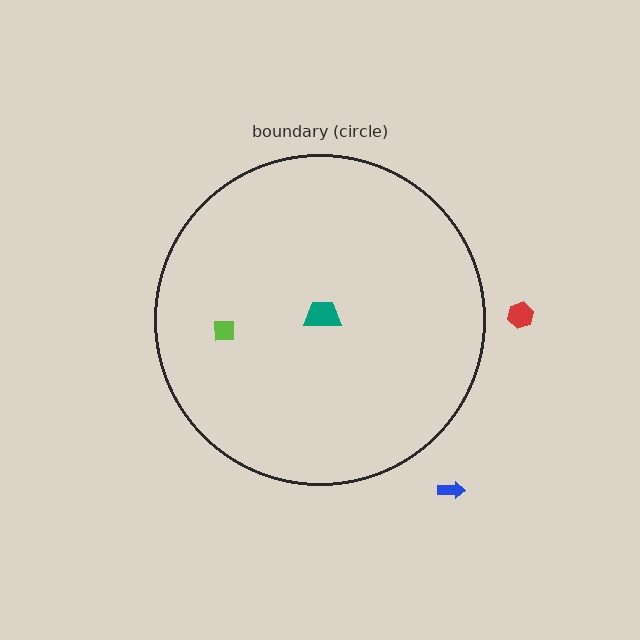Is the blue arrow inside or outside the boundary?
Outside.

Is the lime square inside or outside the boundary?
Inside.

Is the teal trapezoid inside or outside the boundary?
Inside.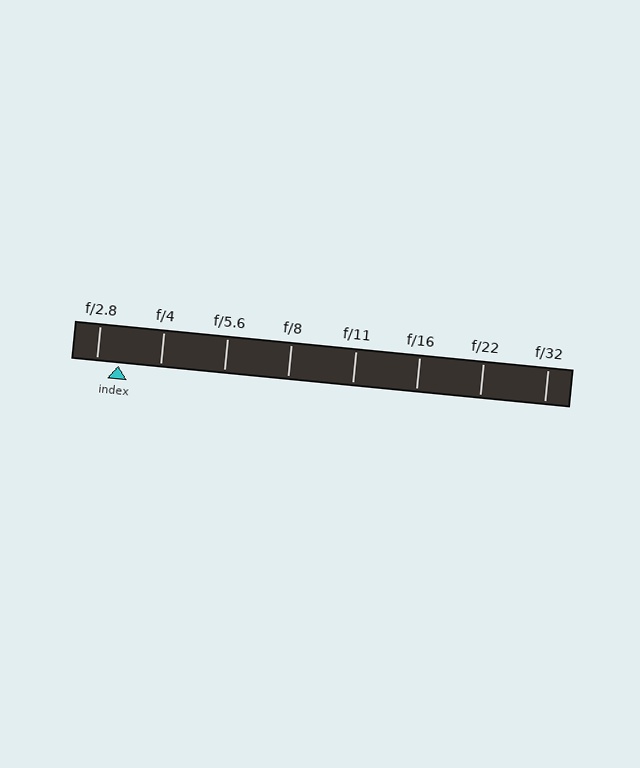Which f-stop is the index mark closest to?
The index mark is closest to f/2.8.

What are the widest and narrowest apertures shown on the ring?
The widest aperture shown is f/2.8 and the narrowest is f/32.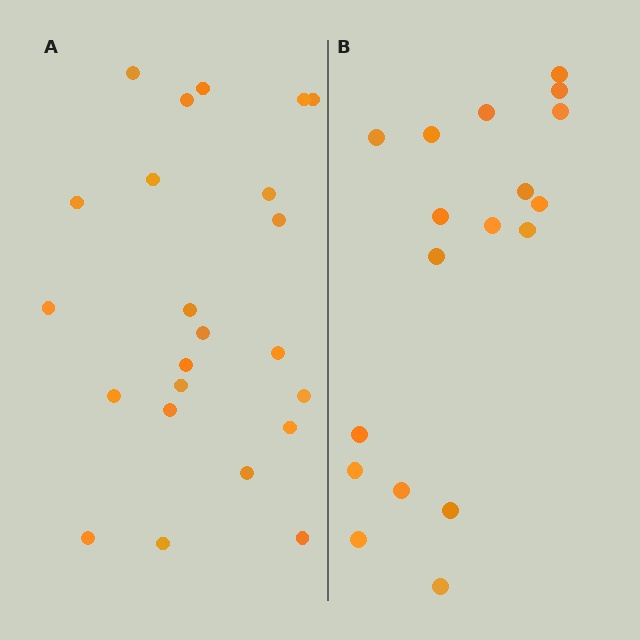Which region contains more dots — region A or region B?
Region A (the left region) has more dots.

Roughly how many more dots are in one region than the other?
Region A has about 5 more dots than region B.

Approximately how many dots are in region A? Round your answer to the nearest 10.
About 20 dots. (The exact count is 23, which rounds to 20.)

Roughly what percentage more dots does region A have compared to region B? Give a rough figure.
About 30% more.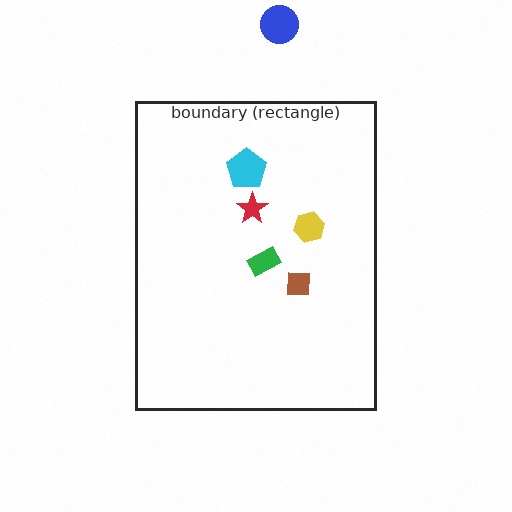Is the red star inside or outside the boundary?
Inside.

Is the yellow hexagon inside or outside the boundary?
Inside.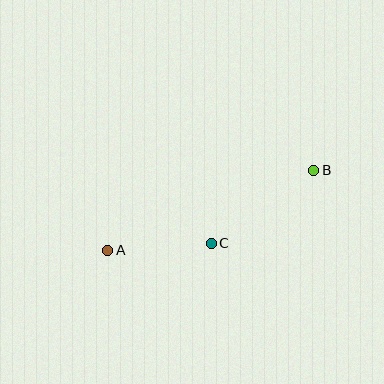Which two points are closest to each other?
Points A and C are closest to each other.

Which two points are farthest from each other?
Points A and B are farthest from each other.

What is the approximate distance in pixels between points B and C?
The distance between B and C is approximately 126 pixels.